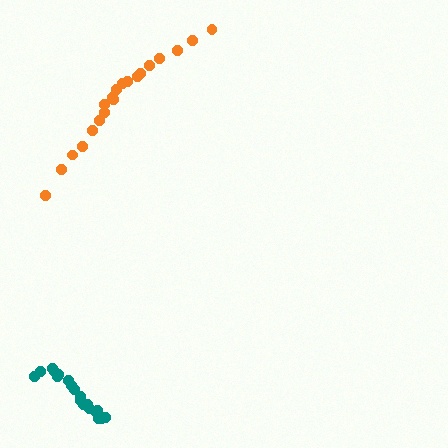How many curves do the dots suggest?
There are 2 distinct paths.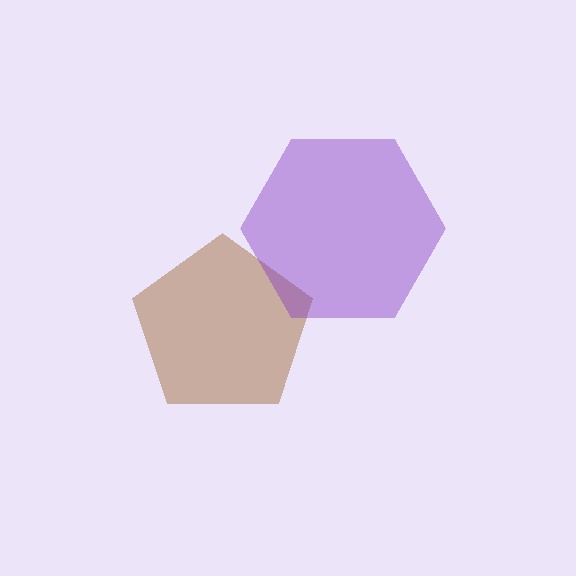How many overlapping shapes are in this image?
There are 2 overlapping shapes in the image.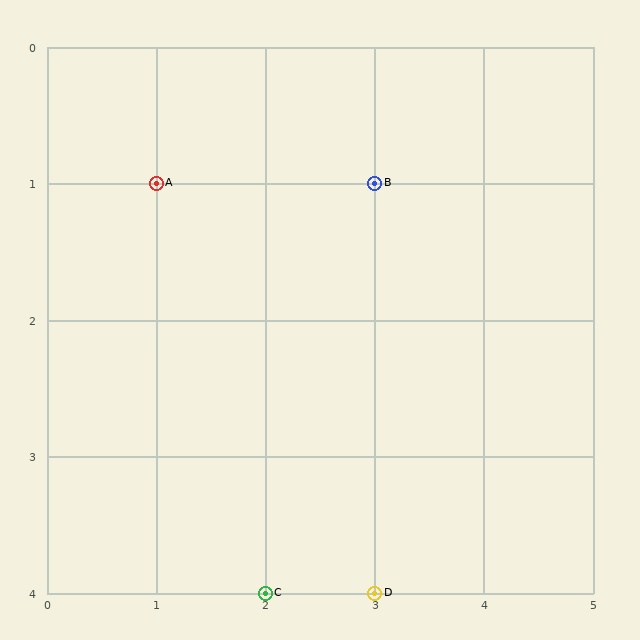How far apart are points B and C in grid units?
Points B and C are 1 column and 3 rows apart (about 3.2 grid units diagonally).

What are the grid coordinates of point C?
Point C is at grid coordinates (2, 4).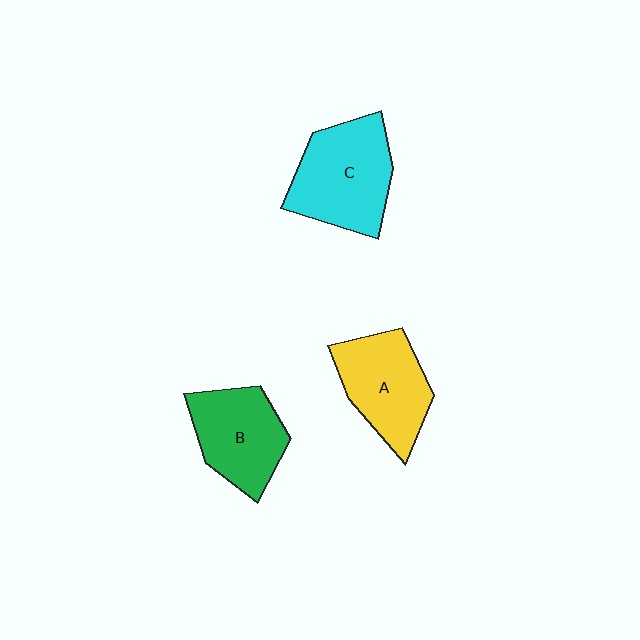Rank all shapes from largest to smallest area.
From largest to smallest: C (cyan), A (yellow), B (green).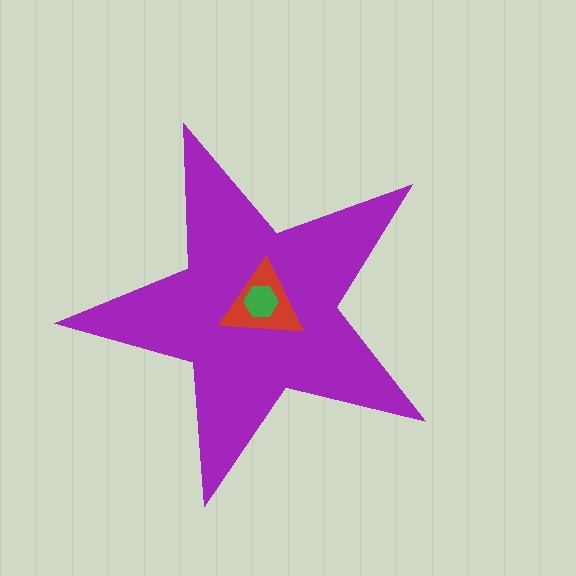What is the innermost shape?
The green hexagon.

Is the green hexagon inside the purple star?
Yes.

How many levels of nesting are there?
3.